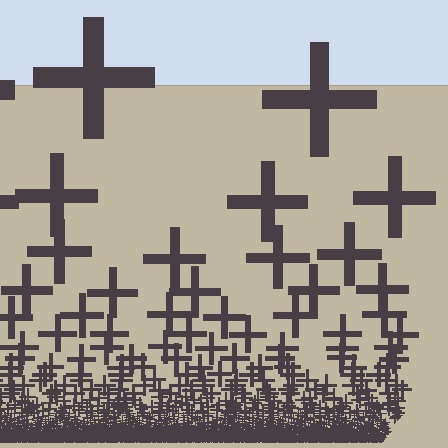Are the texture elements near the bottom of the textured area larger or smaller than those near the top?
Smaller. The gradient is inverted — elements near the bottom are smaller and denser.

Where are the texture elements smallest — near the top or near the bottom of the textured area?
Near the bottom.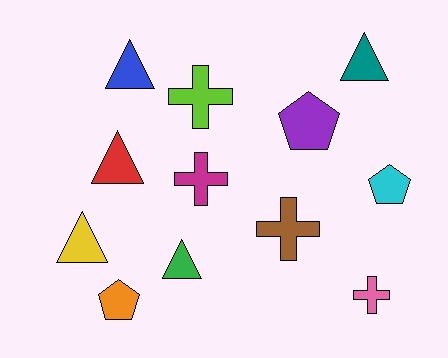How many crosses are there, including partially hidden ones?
There are 4 crosses.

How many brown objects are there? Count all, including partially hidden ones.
There is 1 brown object.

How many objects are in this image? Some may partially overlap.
There are 12 objects.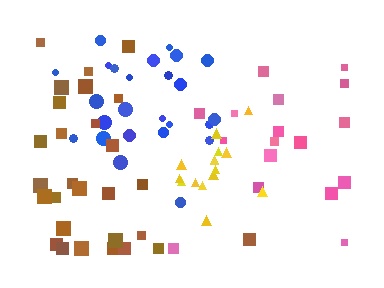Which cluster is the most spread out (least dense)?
Pink.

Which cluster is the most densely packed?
Yellow.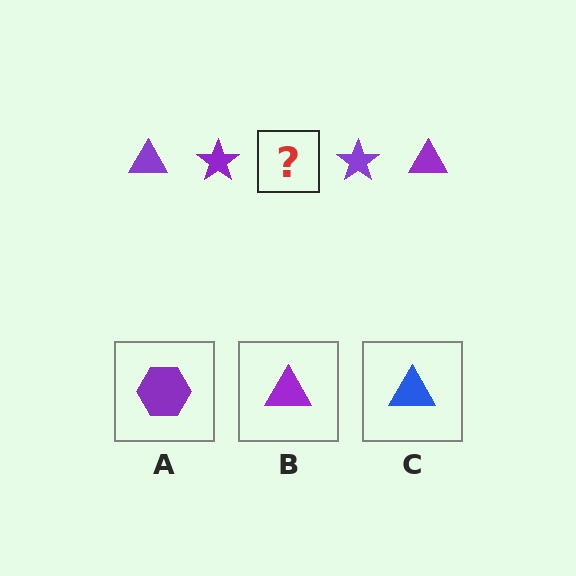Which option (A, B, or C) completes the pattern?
B.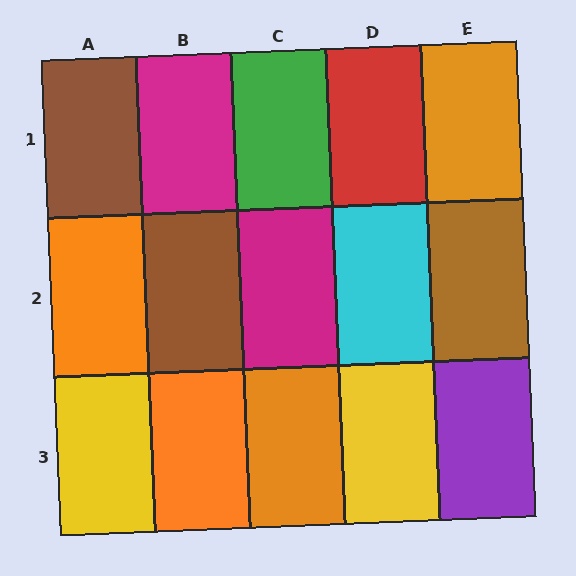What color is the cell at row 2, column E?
Brown.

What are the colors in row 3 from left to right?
Yellow, orange, orange, yellow, purple.